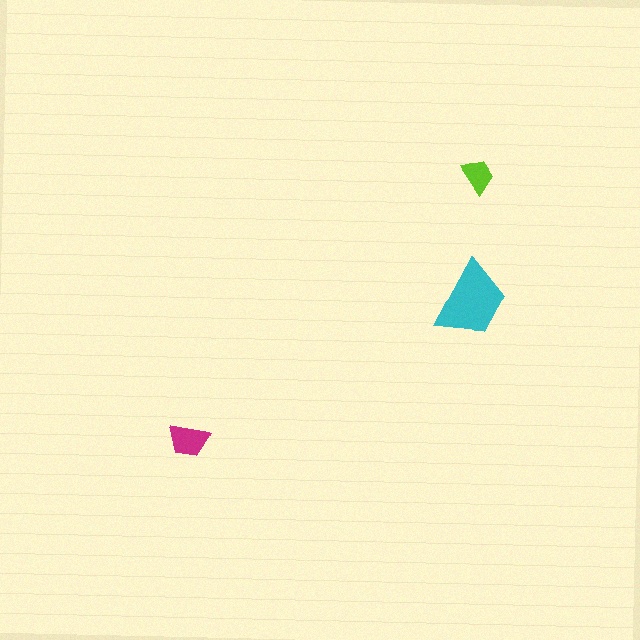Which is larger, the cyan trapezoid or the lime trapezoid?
The cyan one.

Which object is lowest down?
The magenta trapezoid is bottommost.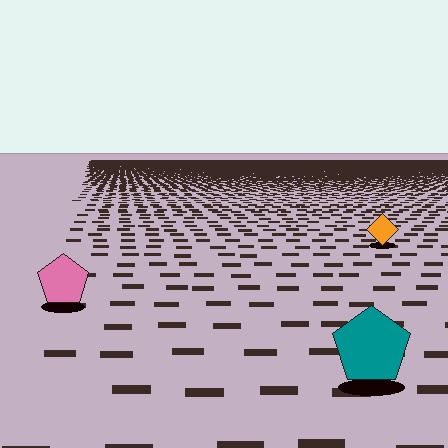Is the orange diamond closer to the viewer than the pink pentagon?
No. The pink pentagon is closer — you can tell from the texture gradient: the ground texture is coarser near it.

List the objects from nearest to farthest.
From nearest to farthest: the teal pentagon, the pink pentagon, the orange diamond.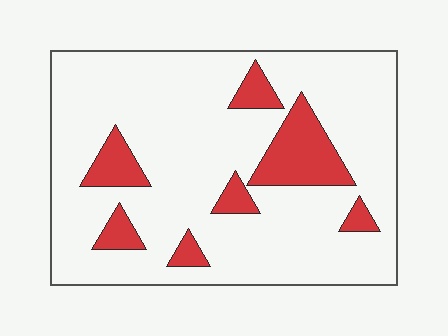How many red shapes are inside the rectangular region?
7.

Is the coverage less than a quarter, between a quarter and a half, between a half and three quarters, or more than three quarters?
Less than a quarter.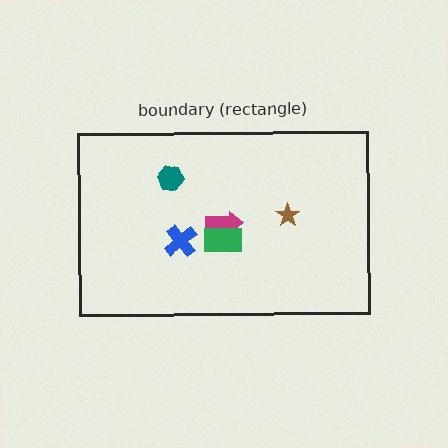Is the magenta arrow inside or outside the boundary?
Inside.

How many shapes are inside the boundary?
5 inside, 0 outside.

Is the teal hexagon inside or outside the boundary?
Inside.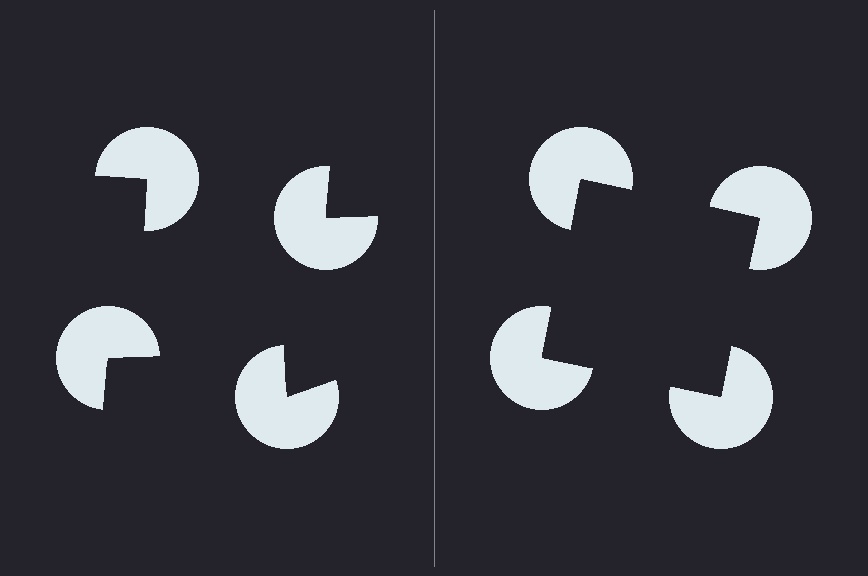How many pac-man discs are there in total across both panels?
8 — 4 on each side.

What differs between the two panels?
The pac-man discs are positioned identically on both sides; only the wedge orientations differ. On the right they align to a square; on the left they are misaligned.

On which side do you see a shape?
An illusory square appears on the right side. On the left side the wedge cuts are rotated, so no coherent shape forms.